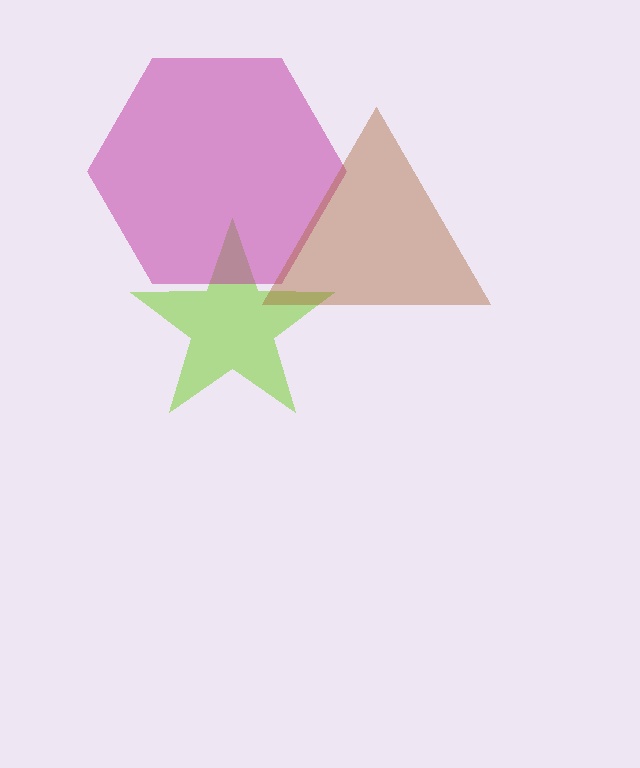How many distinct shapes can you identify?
There are 3 distinct shapes: a lime star, a magenta hexagon, a brown triangle.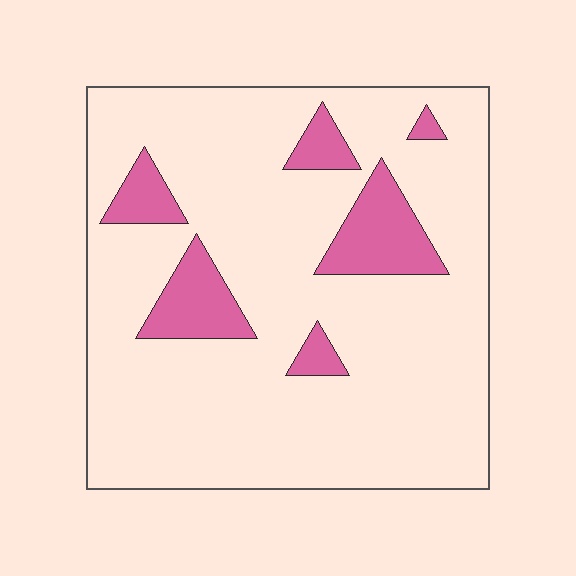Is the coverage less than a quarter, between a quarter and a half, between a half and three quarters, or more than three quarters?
Less than a quarter.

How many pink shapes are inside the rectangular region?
6.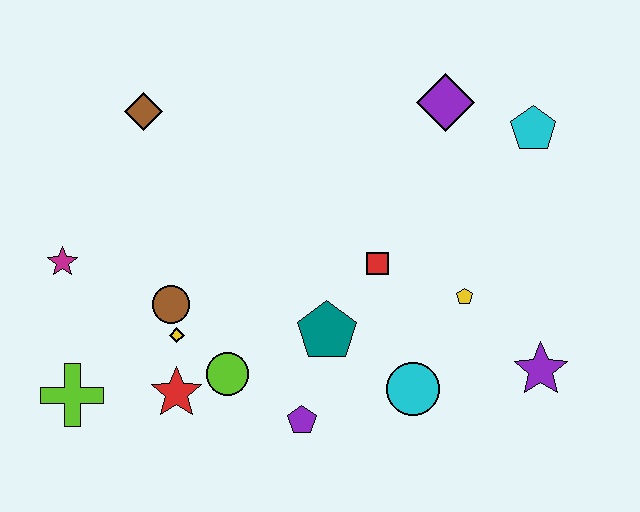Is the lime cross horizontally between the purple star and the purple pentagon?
No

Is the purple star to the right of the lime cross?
Yes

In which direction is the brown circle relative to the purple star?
The brown circle is to the left of the purple star.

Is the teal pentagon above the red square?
No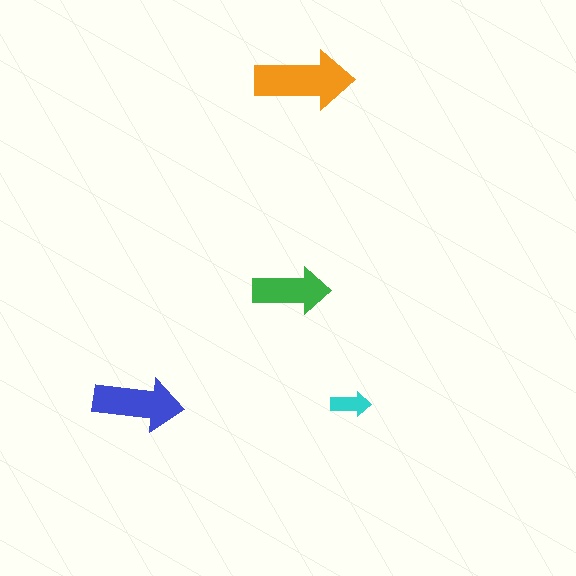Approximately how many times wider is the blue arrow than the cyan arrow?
About 2 times wider.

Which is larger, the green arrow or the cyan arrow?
The green one.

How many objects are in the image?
There are 4 objects in the image.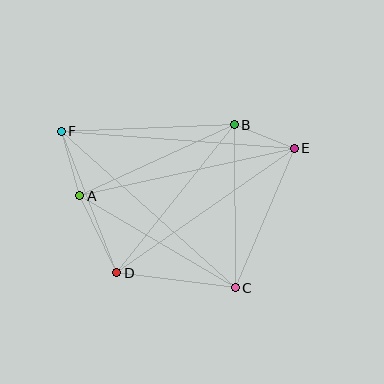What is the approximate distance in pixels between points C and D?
The distance between C and D is approximately 119 pixels.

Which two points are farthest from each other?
Points C and F are farthest from each other.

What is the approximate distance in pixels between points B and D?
The distance between B and D is approximately 189 pixels.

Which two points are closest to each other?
Points B and E are closest to each other.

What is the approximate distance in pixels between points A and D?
The distance between A and D is approximately 86 pixels.